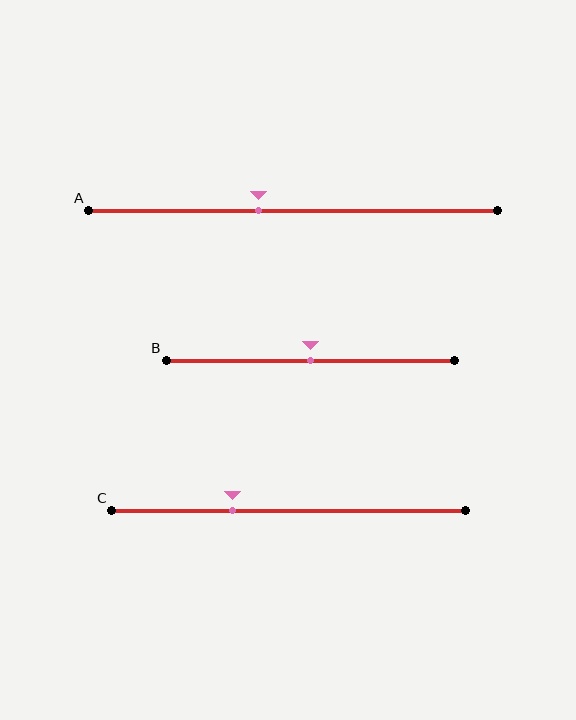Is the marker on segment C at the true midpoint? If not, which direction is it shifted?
No, the marker on segment C is shifted to the left by about 16% of the segment length.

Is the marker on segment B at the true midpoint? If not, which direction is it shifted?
Yes, the marker on segment B is at the true midpoint.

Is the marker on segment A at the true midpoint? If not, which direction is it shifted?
No, the marker on segment A is shifted to the left by about 8% of the segment length.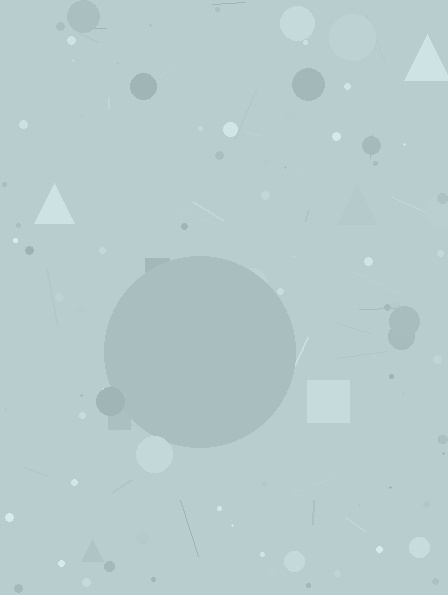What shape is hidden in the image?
A circle is hidden in the image.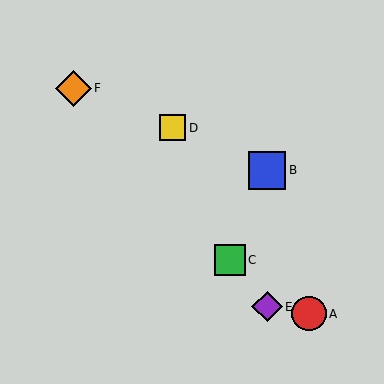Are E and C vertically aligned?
No, E is at x≈267 and C is at x≈230.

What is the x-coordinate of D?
Object D is at x≈173.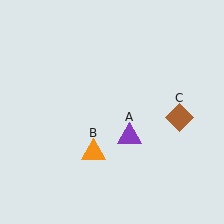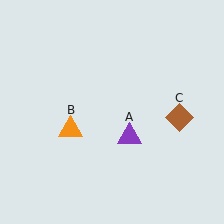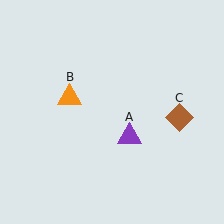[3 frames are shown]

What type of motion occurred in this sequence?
The orange triangle (object B) rotated clockwise around the center of the scene.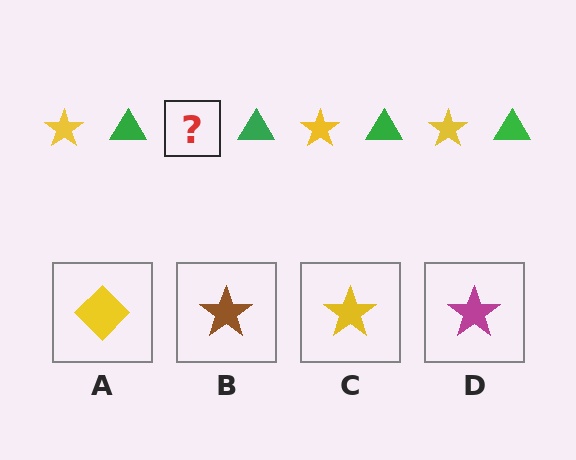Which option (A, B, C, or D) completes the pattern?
C.